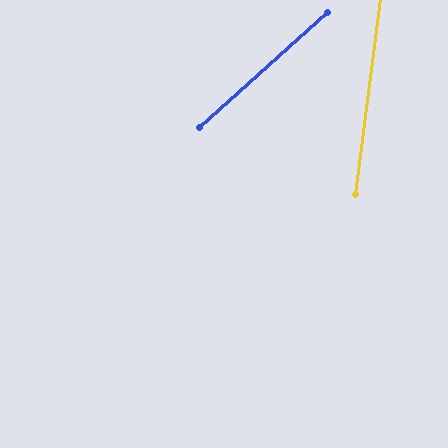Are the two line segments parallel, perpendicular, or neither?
Neither parallel nor perpendicular — they differ by about 41°.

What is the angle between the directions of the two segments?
Approximately 41 degrees.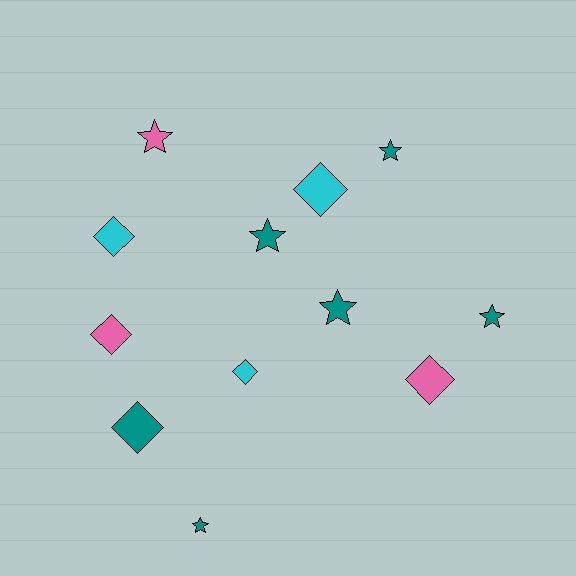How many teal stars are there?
There are 5 teal stars.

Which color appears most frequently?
Teal, with 6 objects.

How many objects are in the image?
There are 12 objects.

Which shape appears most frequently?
Diamond, with 6 objects.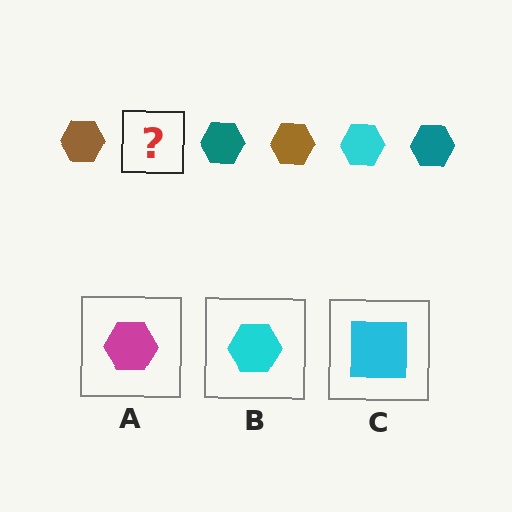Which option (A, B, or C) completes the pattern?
B.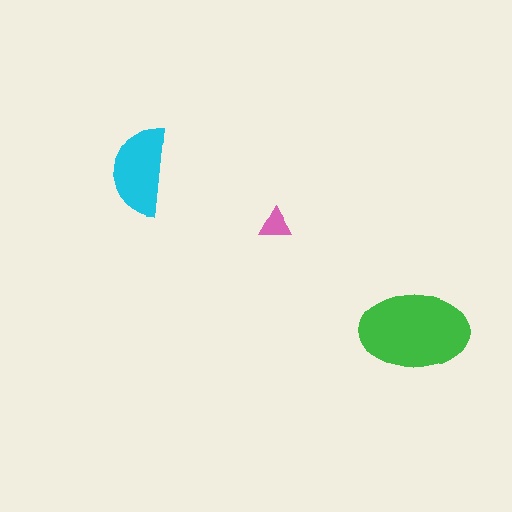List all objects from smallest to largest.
The pink triangle, the cyan semicircle, the green ellipse.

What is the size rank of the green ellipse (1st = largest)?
1st.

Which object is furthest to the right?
The green ellipse is rightmost.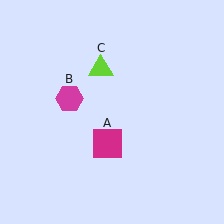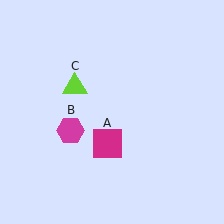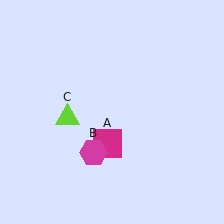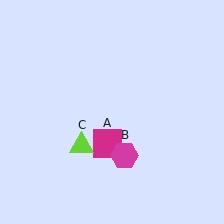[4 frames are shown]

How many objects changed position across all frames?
2 objects changed position: magenta hexagon (object B), lime triangle (object C).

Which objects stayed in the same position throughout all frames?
Magenta square (object A) remained stationary.